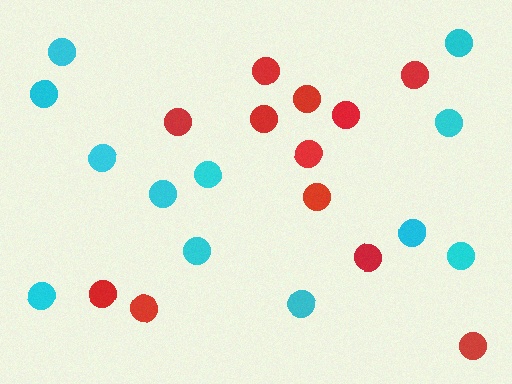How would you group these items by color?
There are 2 groups: one group of red circles (12) and one group of cyan circles (12).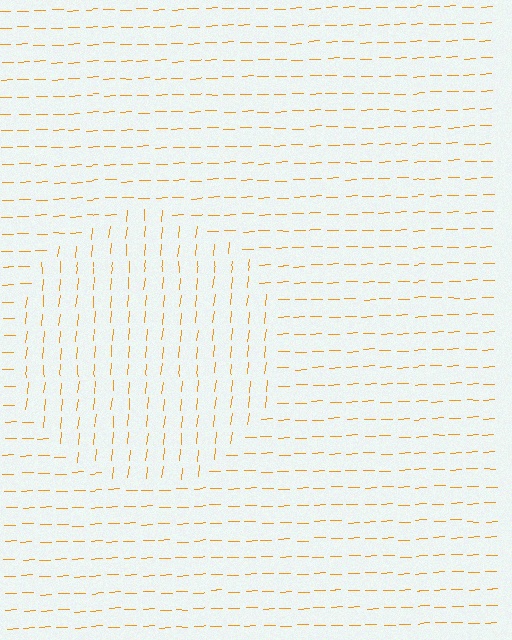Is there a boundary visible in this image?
Yes, there is a texture boundary formed by a change in line orientation.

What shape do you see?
I see a circle.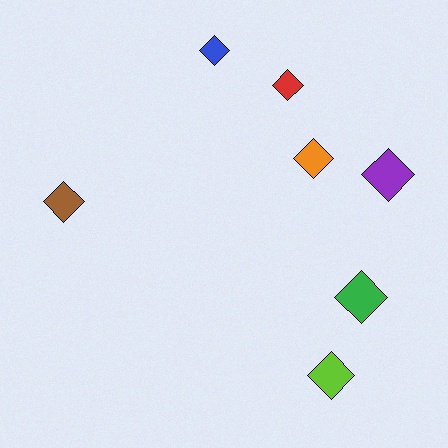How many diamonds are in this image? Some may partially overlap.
There are 7 diamonds.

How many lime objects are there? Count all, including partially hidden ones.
There is 1 lime object.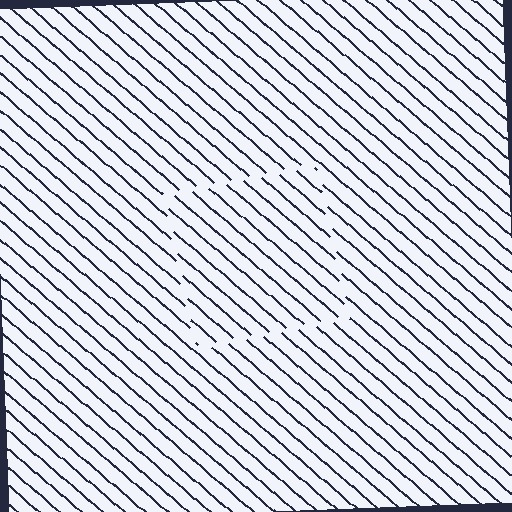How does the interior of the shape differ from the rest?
The interior of the shape contains the same grating, shifted by half a period — the contour is defined by the phase discontinuity where line-ends from the inner and outer gratings abut.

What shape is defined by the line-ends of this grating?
An illusory square. The interior of the shape contains the same grating, shifted by half a period — the contour is defined by the phase discontinuity where line-ends from the inner and outer gratings abut.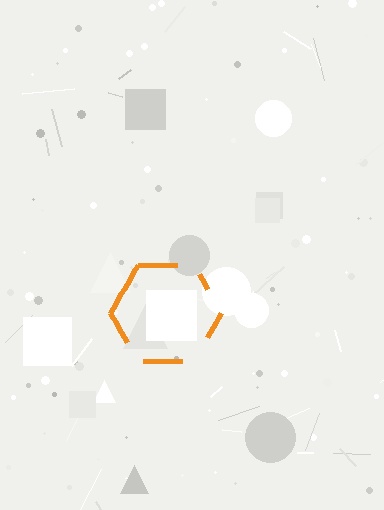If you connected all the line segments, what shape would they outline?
They would outline a hexagon.